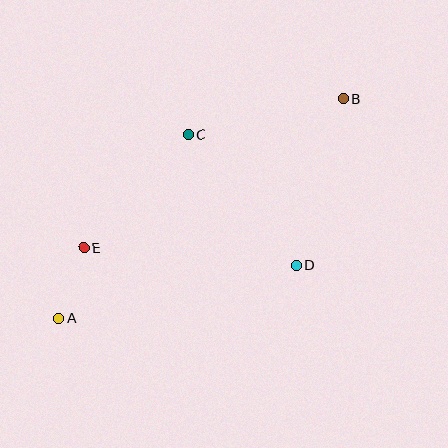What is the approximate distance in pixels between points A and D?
The distance between A and D is approximately 243 pixels.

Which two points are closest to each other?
Points A and E are closest to each other.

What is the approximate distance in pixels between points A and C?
The distance between A and C is approximately 224 pixels.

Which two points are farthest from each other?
Points A and B are farthest from each other.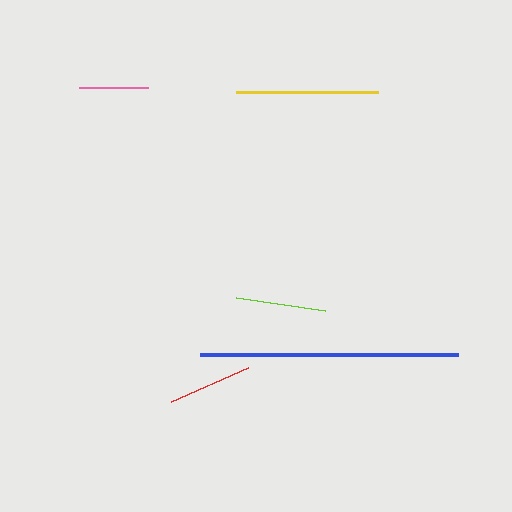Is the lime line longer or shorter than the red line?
The lime line is longer than the red line.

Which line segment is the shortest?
The pink line is the shortest at approximately 69 pixels.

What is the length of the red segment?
The red segment is approximately 84 pixels long.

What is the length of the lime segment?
The lime segment is approximately 90 pixels long.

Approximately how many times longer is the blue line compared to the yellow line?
The blue line is approximately 1.8 times the length of the yellow line.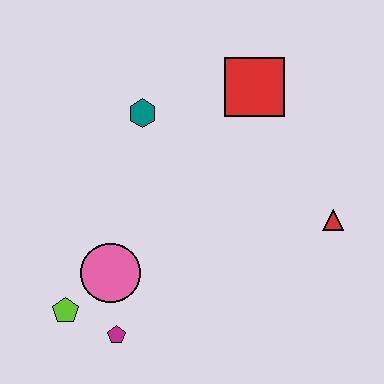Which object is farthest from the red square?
The lime pentagon is farthest from the red square.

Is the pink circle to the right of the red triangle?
No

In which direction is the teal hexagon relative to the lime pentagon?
The teal hexagon is above the lime pentagon.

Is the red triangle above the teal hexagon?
No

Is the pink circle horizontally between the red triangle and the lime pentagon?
Yes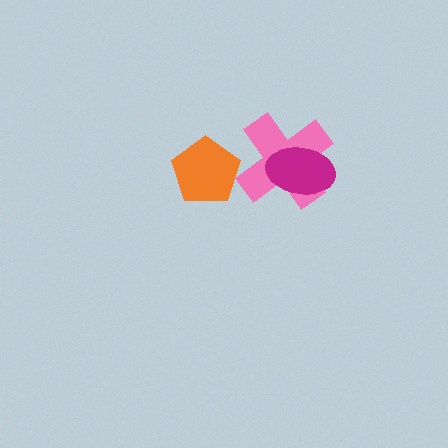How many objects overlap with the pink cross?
1 object overlaps with the pink cross.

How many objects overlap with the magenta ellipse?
1 object overlaps with the magenta ellipse.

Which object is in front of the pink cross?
The magenta ellipse is in front of the pink cross.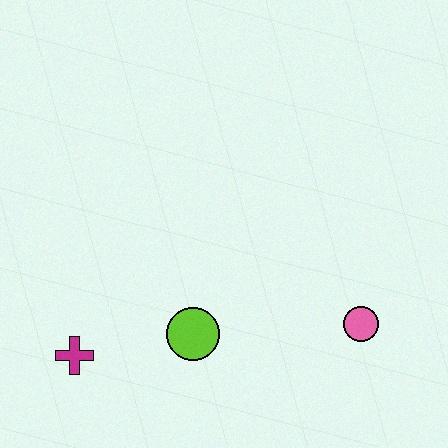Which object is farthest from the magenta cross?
The pink circle is farthest from the magenta cross.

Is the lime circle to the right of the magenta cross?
Yes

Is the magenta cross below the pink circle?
Yes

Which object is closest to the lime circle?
The magenta cross is closest to the lime circle.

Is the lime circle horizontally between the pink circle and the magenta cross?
Yes